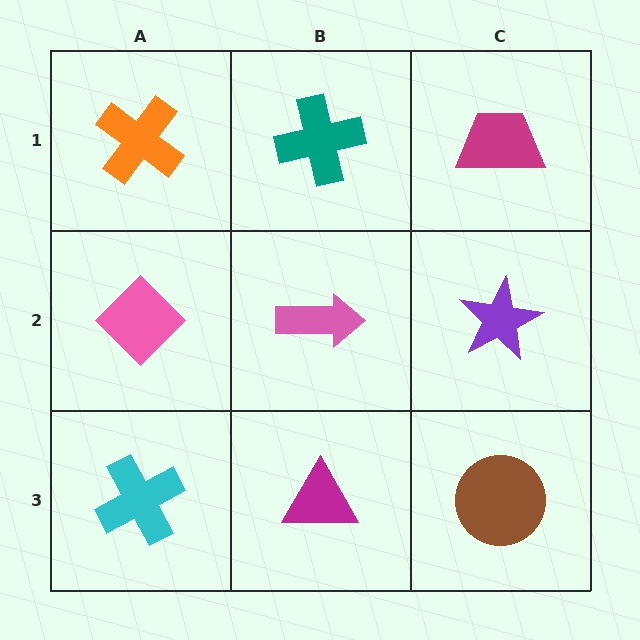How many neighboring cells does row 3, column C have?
2.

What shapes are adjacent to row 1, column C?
A purple star (row 2, column C), a teal cross (row 1, column B).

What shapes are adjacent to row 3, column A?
A pink diamond (row 2, column A), a magenta triangle (row 3, column B).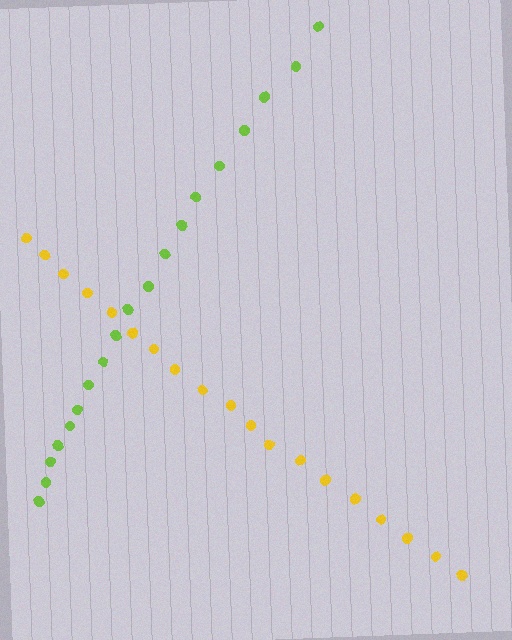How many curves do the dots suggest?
There are 2 distinct paths.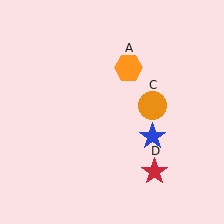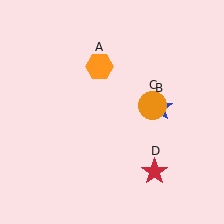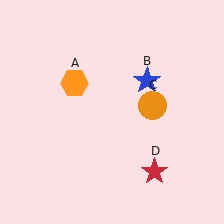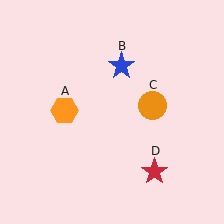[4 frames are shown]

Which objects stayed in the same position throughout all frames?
Orange circle (object C) and red star (object D) remained stationary.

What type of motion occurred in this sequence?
The orange hexagon (object A), blue star (object B) rotated counterclockwise around the center of the scene.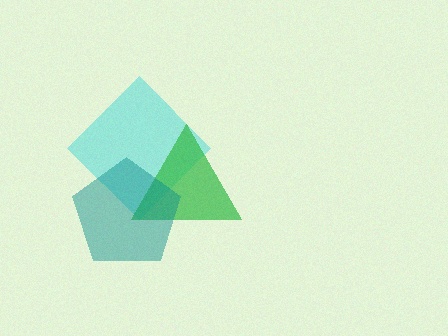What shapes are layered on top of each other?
The layered shapes are: a cyan diamond, a green triangle, a teal pentagon.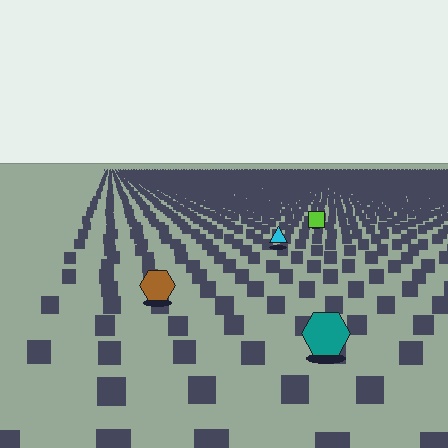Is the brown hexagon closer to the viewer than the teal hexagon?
No. The teal hexagon is closer — you can tell from the texture gradient: the ground texture is coarser near it.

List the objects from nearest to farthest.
From nearest to farthest: the teal hexagon, the brown hexagon, the cyan triangle, the lime square.